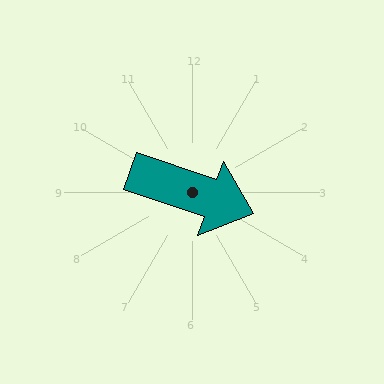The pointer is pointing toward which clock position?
Roughly 4 o'clock.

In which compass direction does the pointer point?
East.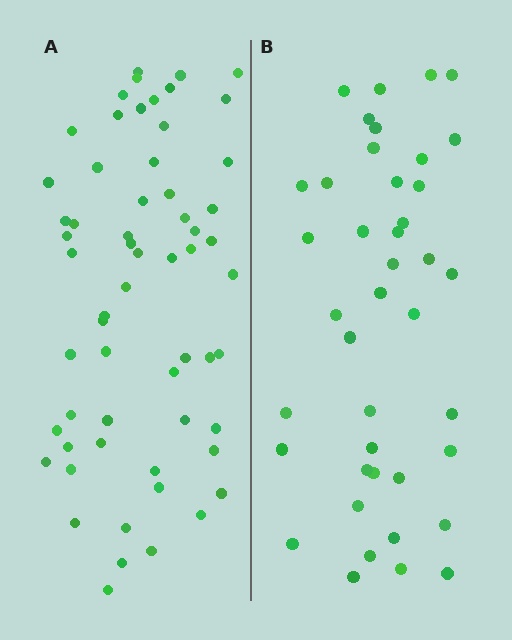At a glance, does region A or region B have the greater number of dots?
Region A (the left region) has more dots.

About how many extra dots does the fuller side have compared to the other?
Region A has approximately 20 more dots than region B.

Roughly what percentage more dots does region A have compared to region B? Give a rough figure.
About 45% more.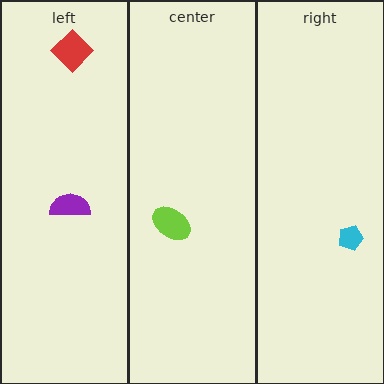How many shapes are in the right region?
1.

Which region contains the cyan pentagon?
The right region.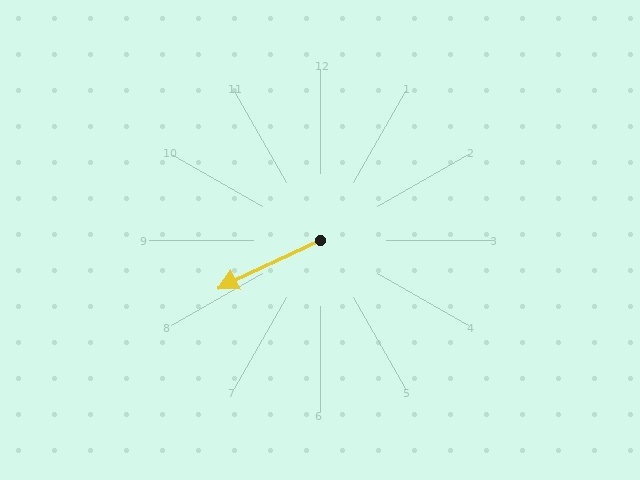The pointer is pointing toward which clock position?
Roughly 8 o'clock.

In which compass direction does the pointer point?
Southwest.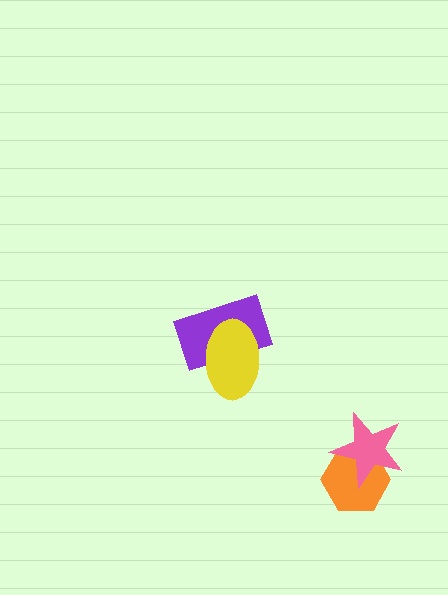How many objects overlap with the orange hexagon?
1 object overlaps with the orange hexagon.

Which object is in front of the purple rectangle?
The yellow ellipse is in front of the purple rectangle.